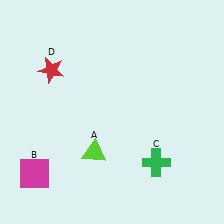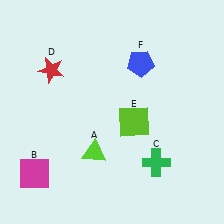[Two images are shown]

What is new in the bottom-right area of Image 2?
A lime square (E) was added in the bottom-right area of Image 2.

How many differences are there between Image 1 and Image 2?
There are 2 differences between the two images.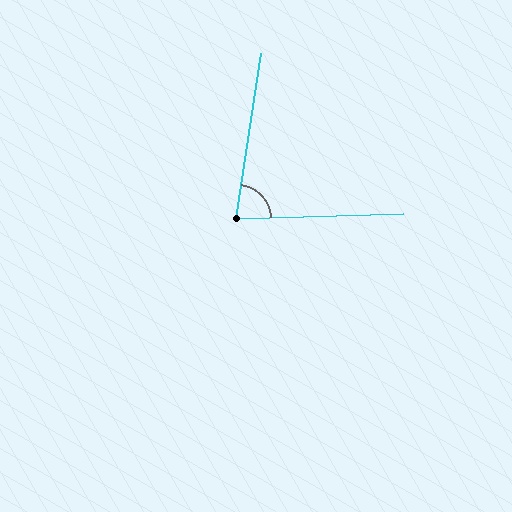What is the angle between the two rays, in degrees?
Approximately 79 degrees.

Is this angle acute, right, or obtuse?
It is acute.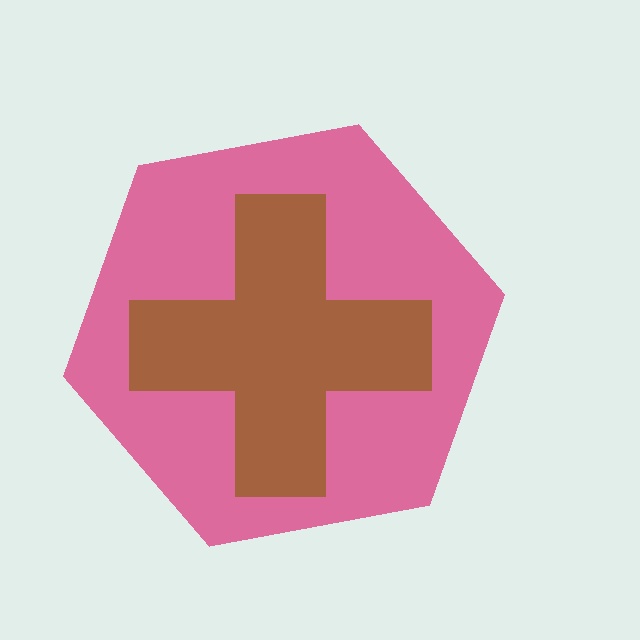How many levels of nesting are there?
2.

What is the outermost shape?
The pink hexagon.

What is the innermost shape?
The brown cross.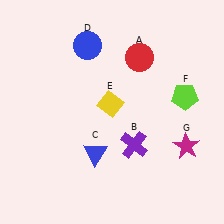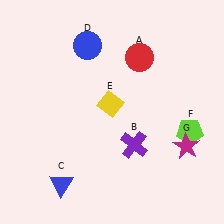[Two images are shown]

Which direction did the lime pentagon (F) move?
The lime pentagon (F) moved down.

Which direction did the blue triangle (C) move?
The blue triangle (C) moved left.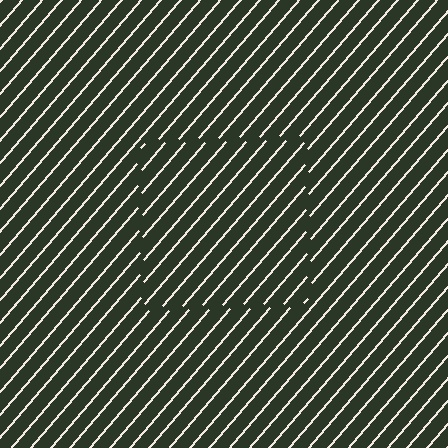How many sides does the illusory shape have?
4 sides — the line-ends trace a square.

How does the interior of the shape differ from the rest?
The interior of the shape contains the same grating, shifted by half a period — the contour is defined by the phase discontinuity where line-ends from the inner and outer gratings abut.